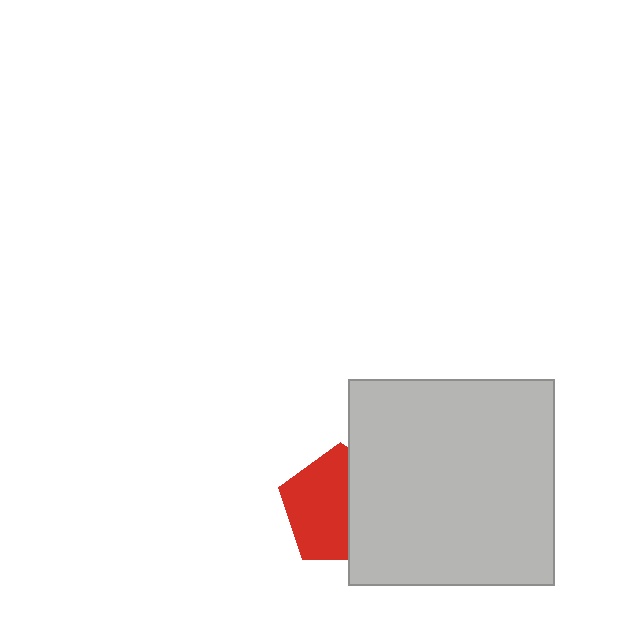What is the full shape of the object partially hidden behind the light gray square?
The partially hidden object is a red pentagon.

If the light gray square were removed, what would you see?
You would see the complete red pentagon.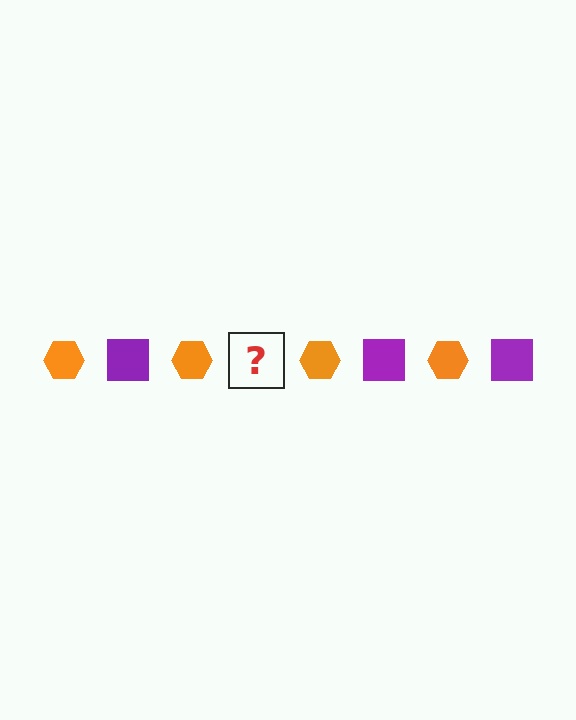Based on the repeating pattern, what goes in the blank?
The blank should be a purple square.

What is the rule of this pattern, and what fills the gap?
The rule is that the pattern alternates between orange hexagon and purple square. The gap should be filled with a purple square.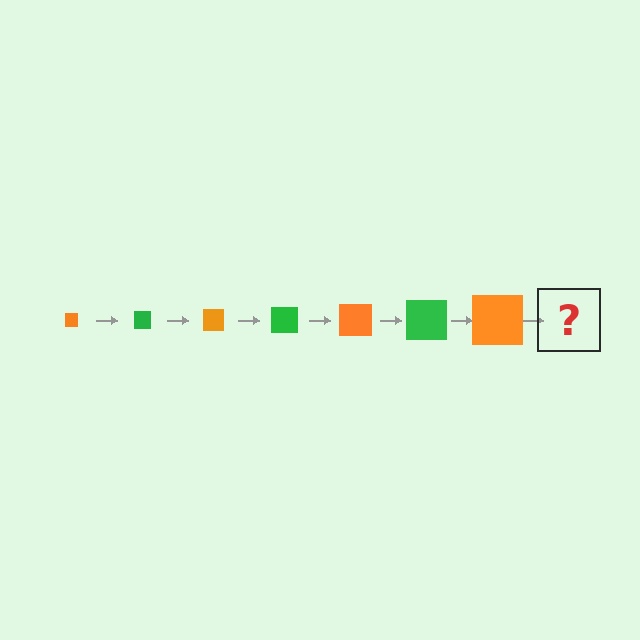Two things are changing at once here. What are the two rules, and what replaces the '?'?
The two rules are that the square grows larger each step and the color cycles through orange and green. The '?' should be a green square, larger than the previous one.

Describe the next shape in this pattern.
It should be a green square, larger than the previous one.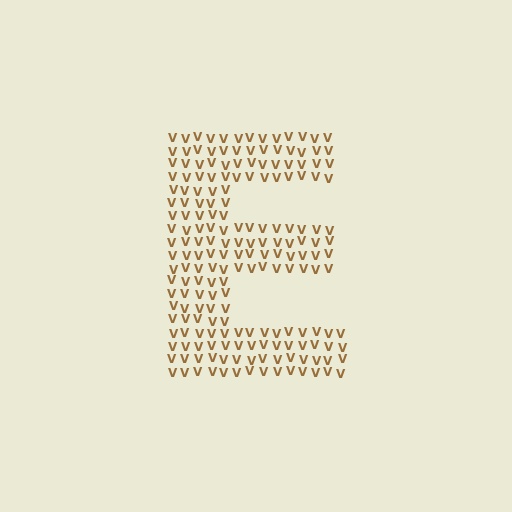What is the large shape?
The large shape is the letter E.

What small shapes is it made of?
It is made of small letter V's.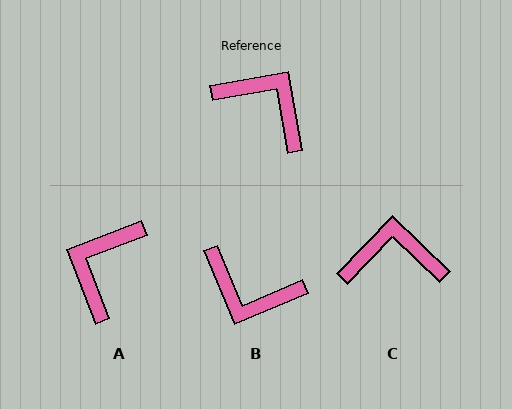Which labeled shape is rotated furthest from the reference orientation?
B, about 167 degrees away.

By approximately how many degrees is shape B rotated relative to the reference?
Approximately 167 degrees clockwise.